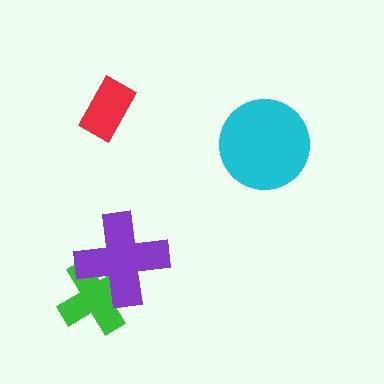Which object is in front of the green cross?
The purple cross is in front of the green cross.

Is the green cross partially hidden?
Yes, it is partially covered by another shape.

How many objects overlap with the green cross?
1 object overlaps with the green cross.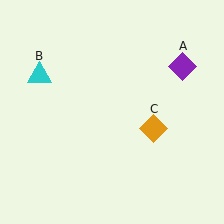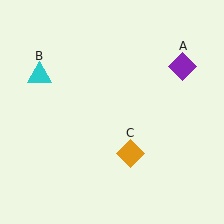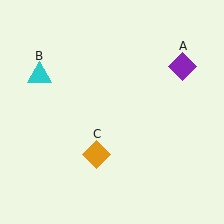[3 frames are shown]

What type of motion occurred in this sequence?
The orange diamond (object C) rotated clockwise around the center of the scene.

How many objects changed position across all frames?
1 object changed position: orange diamond (object C).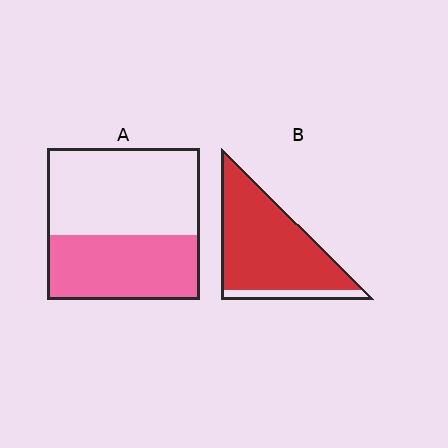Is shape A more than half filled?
No.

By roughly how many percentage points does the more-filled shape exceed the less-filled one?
By roughly 45 percentage points (B over A).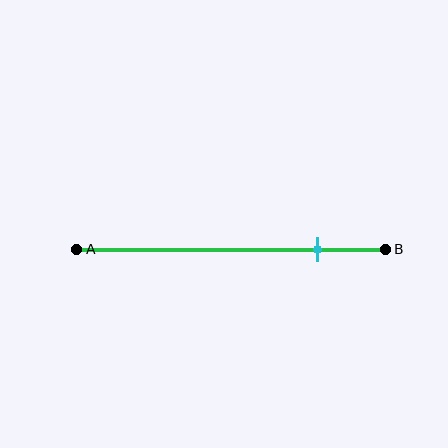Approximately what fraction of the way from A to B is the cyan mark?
The cyan mark is approximately 80% of the way from A to B.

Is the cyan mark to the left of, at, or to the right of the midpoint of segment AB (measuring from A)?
The cyan mark is to the right of the midpoint of segment AB.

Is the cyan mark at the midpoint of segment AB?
No, the mark is at about 80% from A, not at the 50% midpoint.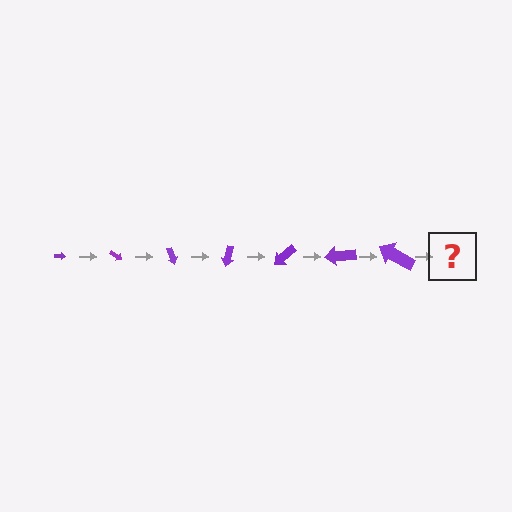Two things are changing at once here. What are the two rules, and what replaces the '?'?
The two rules are that the arrow grows larger each step and it rotates 35 degrees each step. The '?' should be an arrow, larger than the previous one and rotated 245 degrees from the start.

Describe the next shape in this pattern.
It should be an arrow, larger than the previous one and rotated 245 degrees from the start.